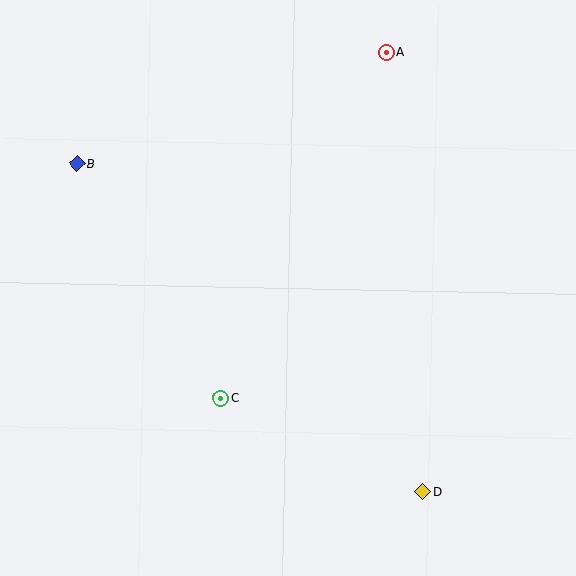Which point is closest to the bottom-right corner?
Point D is closest to the bottom-right corner.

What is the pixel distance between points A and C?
The distance between A and C is 383 pixels.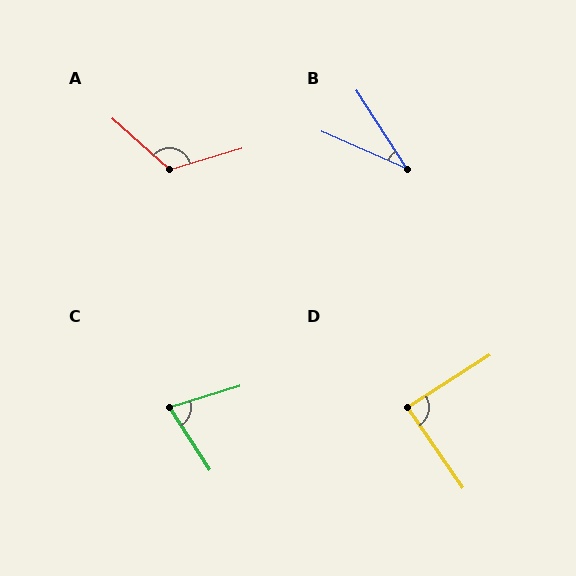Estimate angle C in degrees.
Approximately 74 degrees.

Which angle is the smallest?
B, at approximately 33 degrees.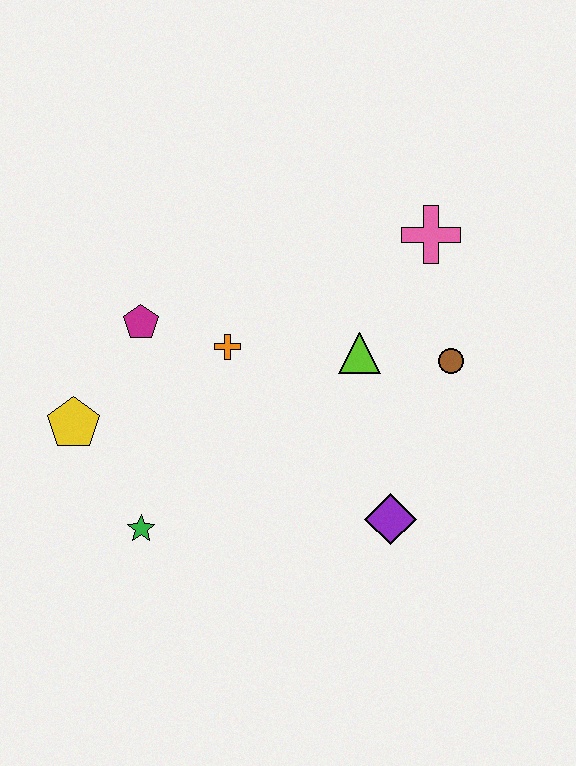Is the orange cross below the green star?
No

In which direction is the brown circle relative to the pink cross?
The brown circle is below the pink cross.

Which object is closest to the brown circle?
The lime triangle is closest to the brown circle.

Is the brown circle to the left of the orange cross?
No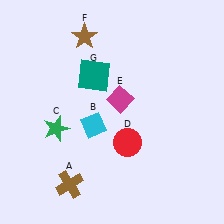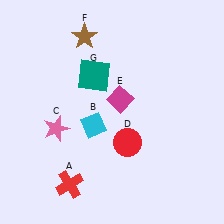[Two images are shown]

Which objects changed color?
A changed from brown to red. C changed from green to pink.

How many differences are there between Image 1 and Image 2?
There are 2 differences between the two images.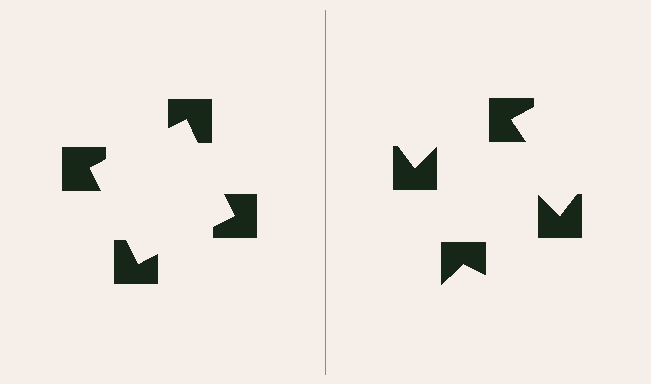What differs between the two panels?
The notched squares are positioned identically on both sides; only the wedge orientations differ. On the left they align to a square; on the right they are misaligned.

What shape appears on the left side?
An illusory square.